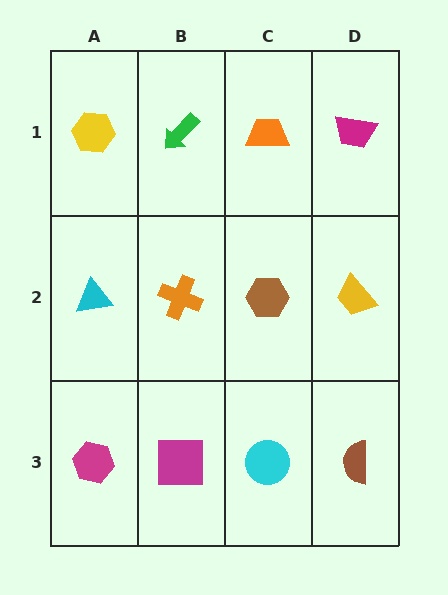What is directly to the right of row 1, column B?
An orange trapezoid.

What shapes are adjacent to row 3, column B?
An orange cross (row 2, column B), a magenta hexagon (row 3, column A), a cyan circle (row 3, column C).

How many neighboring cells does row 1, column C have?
3.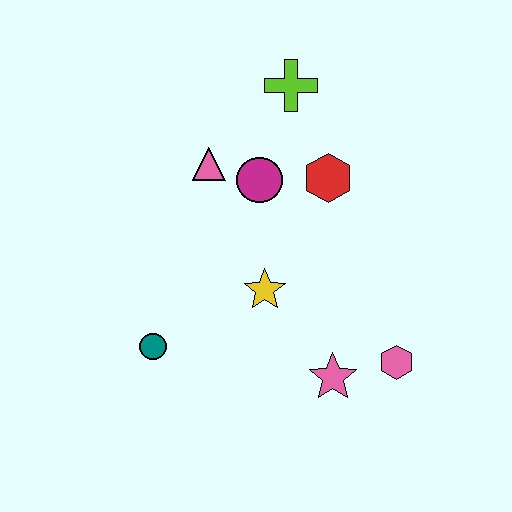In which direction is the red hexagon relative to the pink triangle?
The red hexagon is to the right of the pink triangle.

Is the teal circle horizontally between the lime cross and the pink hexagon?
No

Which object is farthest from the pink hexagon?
The lime cross is farthest from the pink hexagon.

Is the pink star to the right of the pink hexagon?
No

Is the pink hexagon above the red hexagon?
No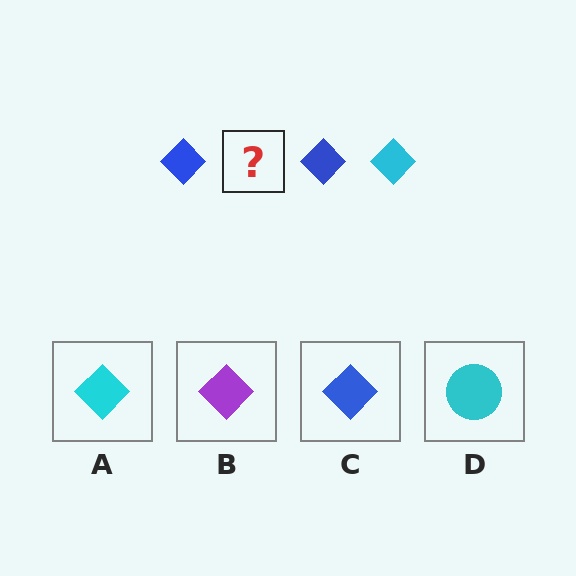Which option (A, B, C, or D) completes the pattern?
A.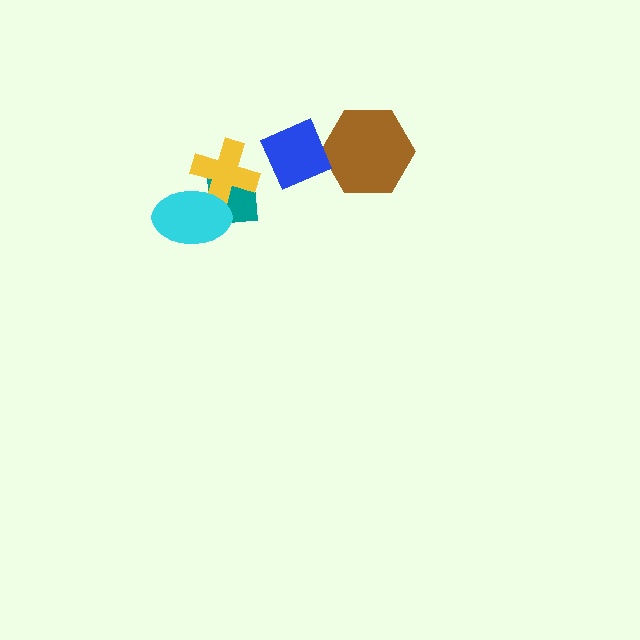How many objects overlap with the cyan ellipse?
2 objects overlap with the cyan ellipse.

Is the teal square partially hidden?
Yes, it is partially covered by another shape.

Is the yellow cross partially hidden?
Yes, it is partially covered by another shape.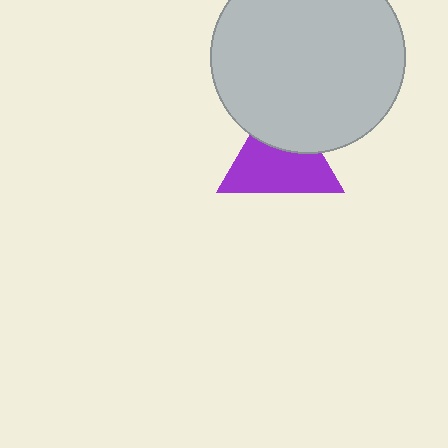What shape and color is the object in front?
The object in front is a light gray circle.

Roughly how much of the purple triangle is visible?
About half of it is visible (roughly 65%).